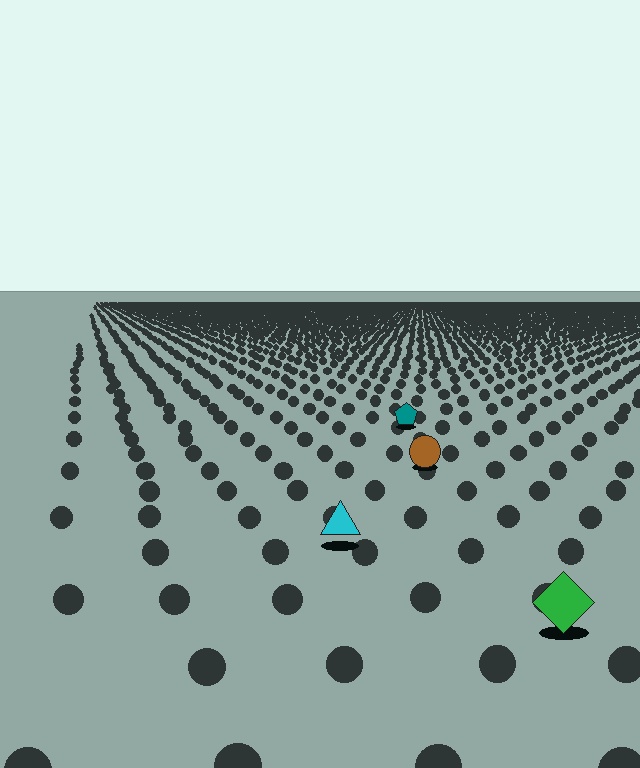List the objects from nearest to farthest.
From nearest to farthest: the green diamond, the cyan triangle, the brown circle, the teal pentagon.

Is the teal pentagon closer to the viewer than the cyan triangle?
No. The cyan triangle is closer — you can tell from the texture gradient: the ground texture is coarser near it.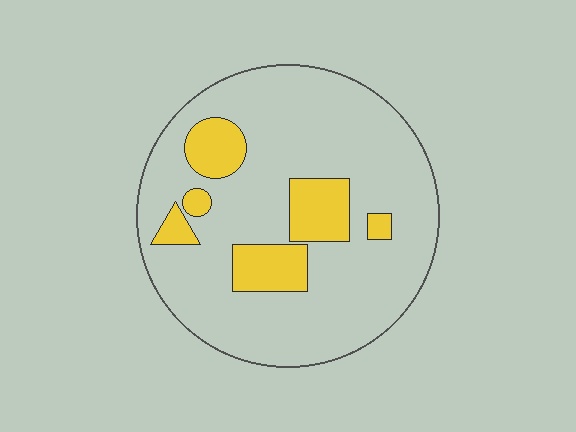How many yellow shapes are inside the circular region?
6.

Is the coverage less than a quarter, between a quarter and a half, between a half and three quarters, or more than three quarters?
Less than a quarter.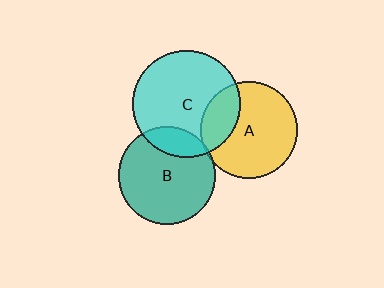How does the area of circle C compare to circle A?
Approximately 1.2 times.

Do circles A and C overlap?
Yes.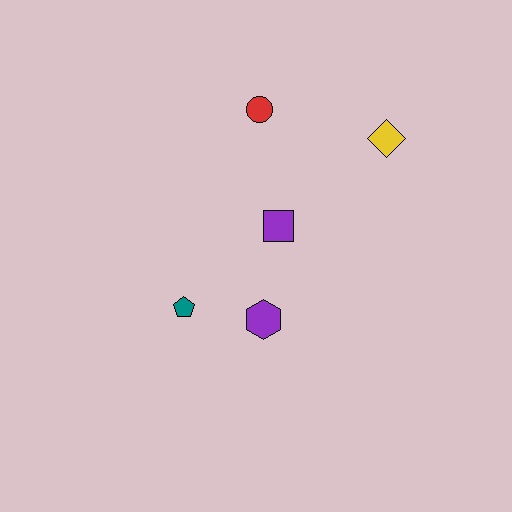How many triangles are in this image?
There are no triangles.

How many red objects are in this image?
There is 1 red object.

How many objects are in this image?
There are 5 objects.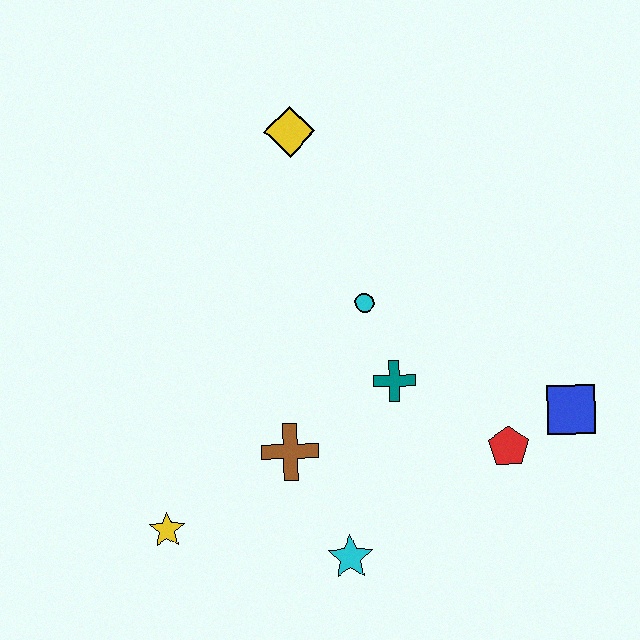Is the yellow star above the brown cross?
No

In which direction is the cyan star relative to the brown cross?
The cyan star is below the brown cross.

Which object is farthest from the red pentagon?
The yellow diamond is farthest from the red pentagon.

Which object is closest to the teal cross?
The cyan circle is closest to the teal cross.